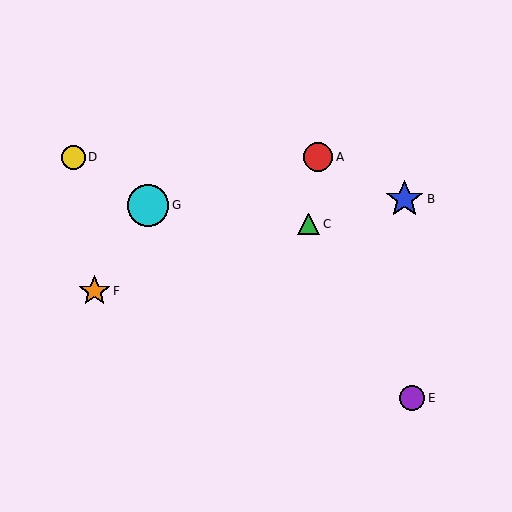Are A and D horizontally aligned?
Yes, both are at y≈157.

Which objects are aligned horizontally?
Objects A, D are aligned horizontally.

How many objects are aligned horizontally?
2 objects (A, D) are aligned horizontally.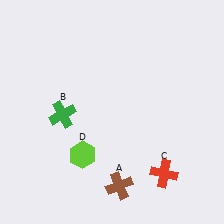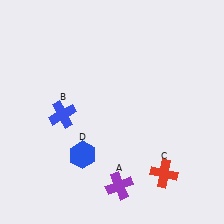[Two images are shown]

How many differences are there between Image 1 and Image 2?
There are 3 differences between the two images.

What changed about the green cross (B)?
In Image 1, B is green. In Image 2, it changed to blue.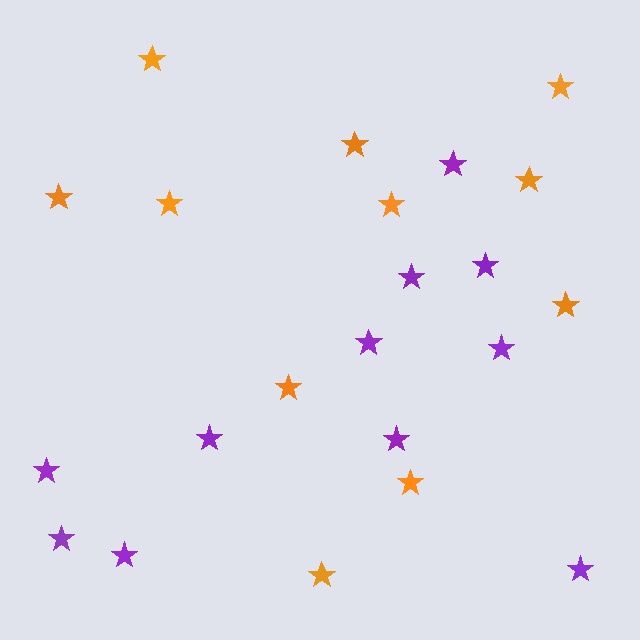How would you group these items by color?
There are 2 groups: one group of purple stars (11) and one group of orange stars (11).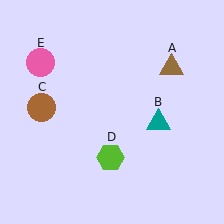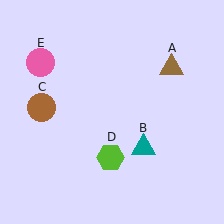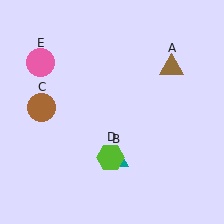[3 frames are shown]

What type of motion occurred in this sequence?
The teal triangle (object B) rotated clockwise around the center of the scene.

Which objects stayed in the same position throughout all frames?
Brown triangle (object A) and brown circle (object C) and lime hexagon (object D) and pink circle (object E) remained stationary.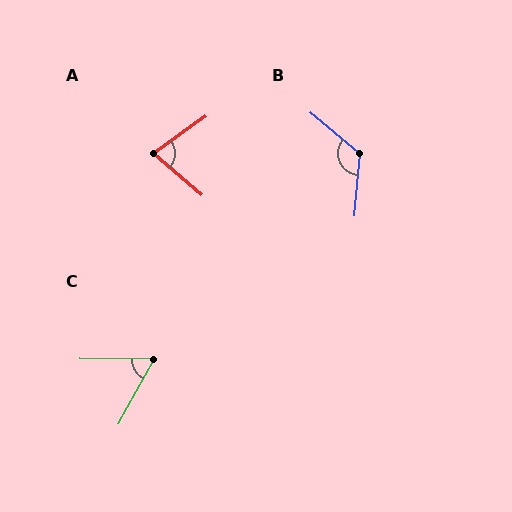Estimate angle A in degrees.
Approximately 76 degrees.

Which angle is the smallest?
C, at approximately 62 degrees.